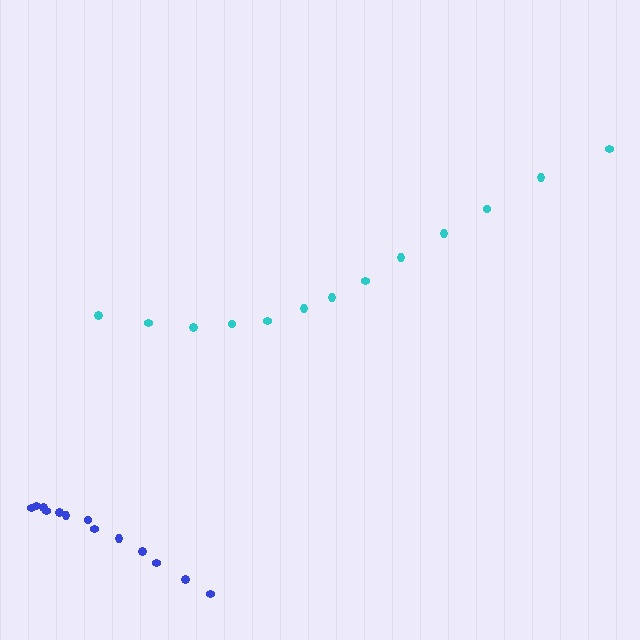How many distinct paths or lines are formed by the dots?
There are 2 distinct paths.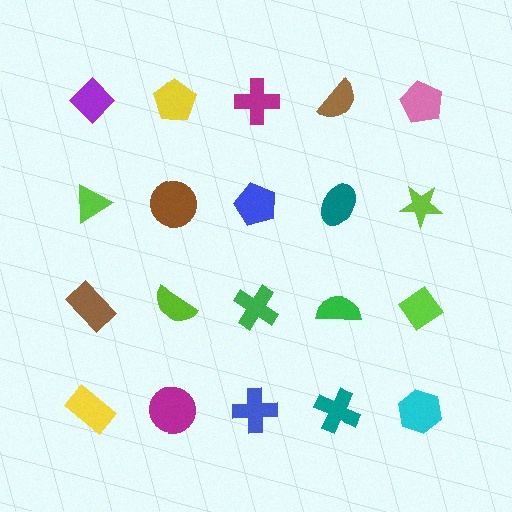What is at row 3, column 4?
A green semicircle.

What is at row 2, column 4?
A teal ellipse.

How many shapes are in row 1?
5 shapes.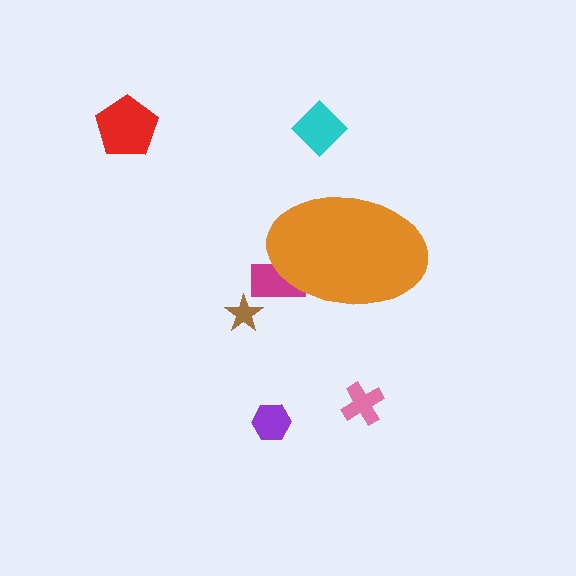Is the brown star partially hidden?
No, the brown star is fully visible.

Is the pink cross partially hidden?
No, the pink cross is fully visible.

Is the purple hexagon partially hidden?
No, the purple hexagon is fully visible.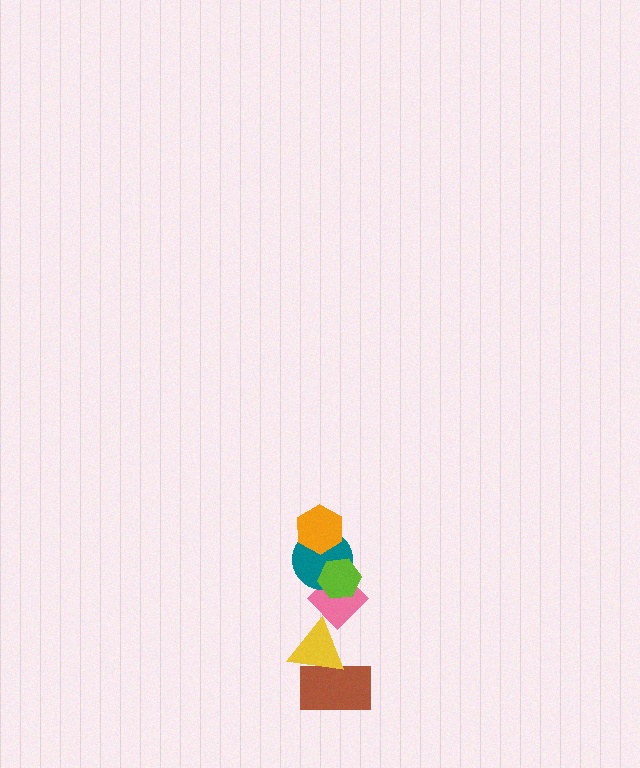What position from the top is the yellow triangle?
The yellow triangle is 5th from the top.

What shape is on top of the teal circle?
The lime hexagon is on top of the teal circle.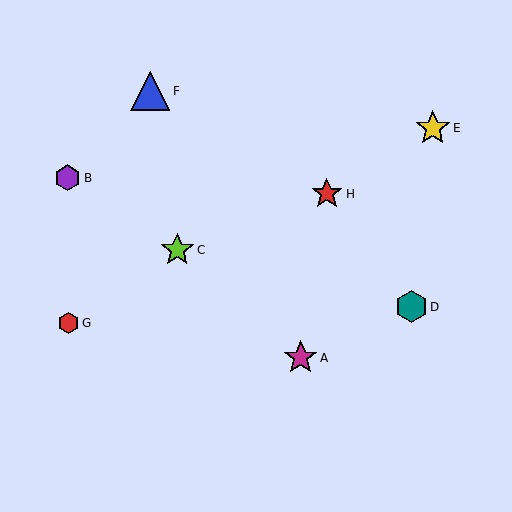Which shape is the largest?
The blue triangle (labeled F) is the largest.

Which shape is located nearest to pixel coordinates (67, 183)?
The purple hexagon (labeled B) at (67, 178) is nearest to that location.